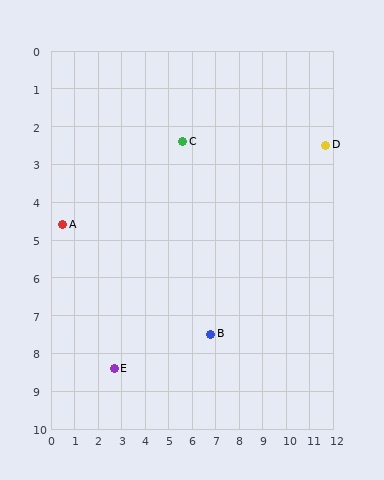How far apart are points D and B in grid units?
Points D and B are about 7.0 grid units apart.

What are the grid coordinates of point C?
Point C is at approximately (5.6, 2.4).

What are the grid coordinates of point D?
Point D is at approximately (11.7, 2.5).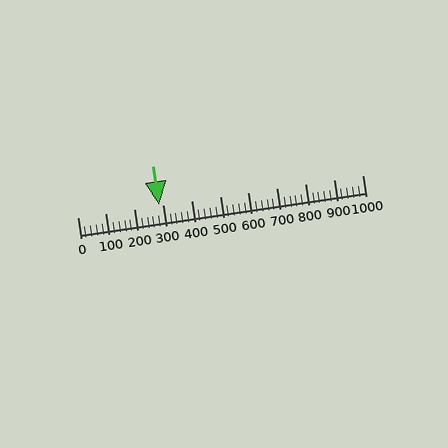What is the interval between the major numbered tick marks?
The major tick marks are spaced 100 units apart.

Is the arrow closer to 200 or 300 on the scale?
The arrow is closer to 300.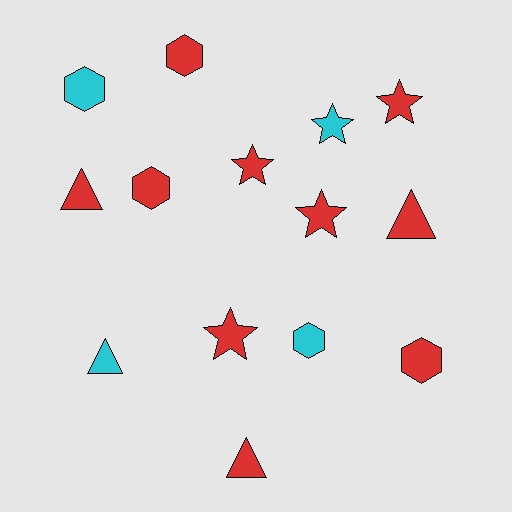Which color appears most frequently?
Red, with 10 objects.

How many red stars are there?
There are 4 red stars.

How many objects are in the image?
There are 14 objects.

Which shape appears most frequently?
Star, with 5 objects.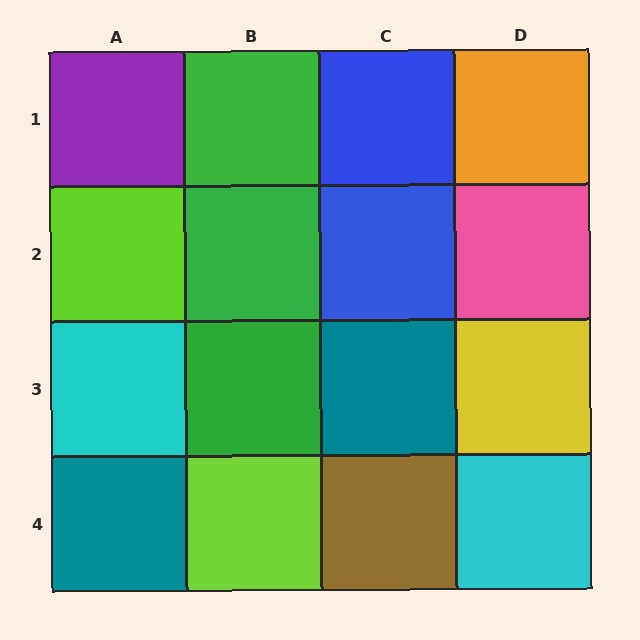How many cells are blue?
2 cells are blue.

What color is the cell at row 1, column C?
Blue.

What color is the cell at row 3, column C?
Teal.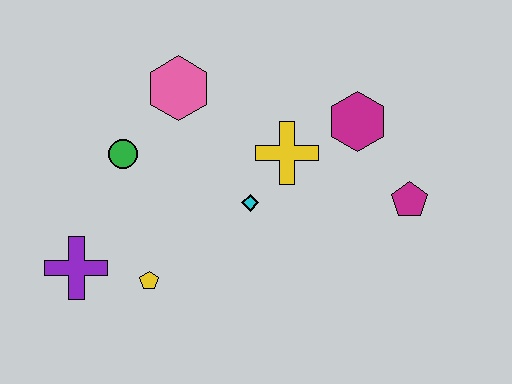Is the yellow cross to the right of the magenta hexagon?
No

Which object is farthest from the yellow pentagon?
The magenta pentagon is farthest from the yellow pentagon.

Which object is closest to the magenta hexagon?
The yellow cross is closest to the magenta hexagon.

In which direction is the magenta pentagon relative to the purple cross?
The magenta pentagon is to the right of the purple cross.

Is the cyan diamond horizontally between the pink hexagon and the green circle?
No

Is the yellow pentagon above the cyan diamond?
No